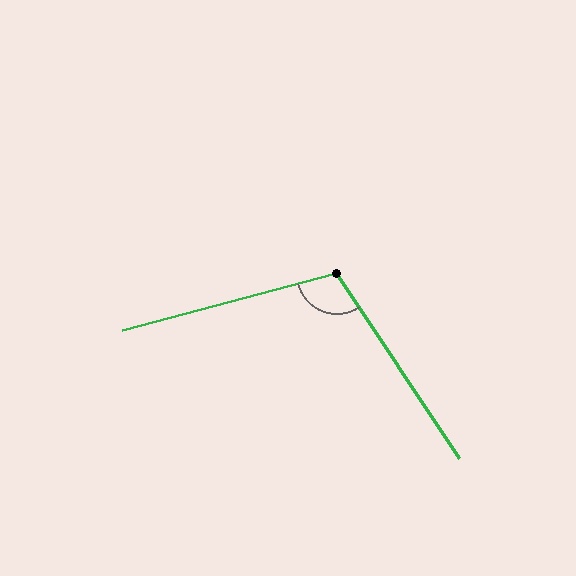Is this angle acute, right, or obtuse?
It is obtuse.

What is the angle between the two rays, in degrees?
Approximately 109 degrees.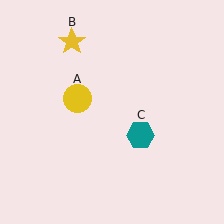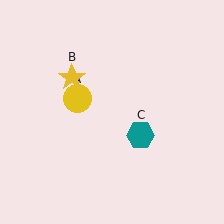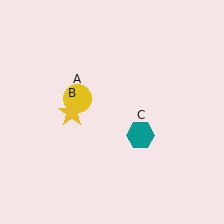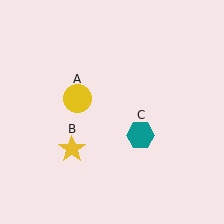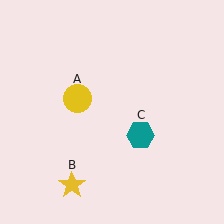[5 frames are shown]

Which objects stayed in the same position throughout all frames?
Yellow circle (object A) and teal hexagon (object C) remained stationary.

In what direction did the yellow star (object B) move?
The yellow star (object B) moved down.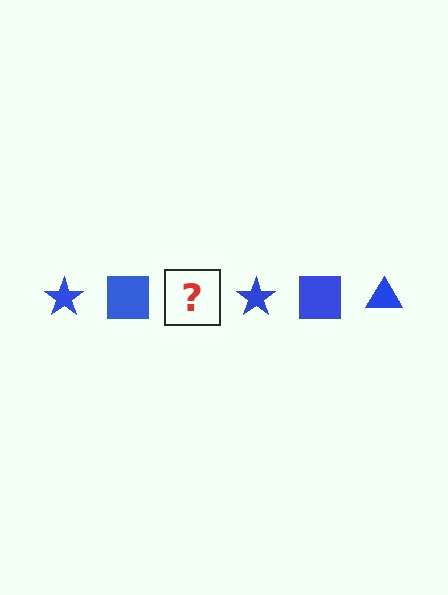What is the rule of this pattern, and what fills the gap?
The rule is that the pattern cycles through star, square, triangle shapes in blue. The gap should be filled with a blue triangle.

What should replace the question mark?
The question mark should be replaced with a blue triangle.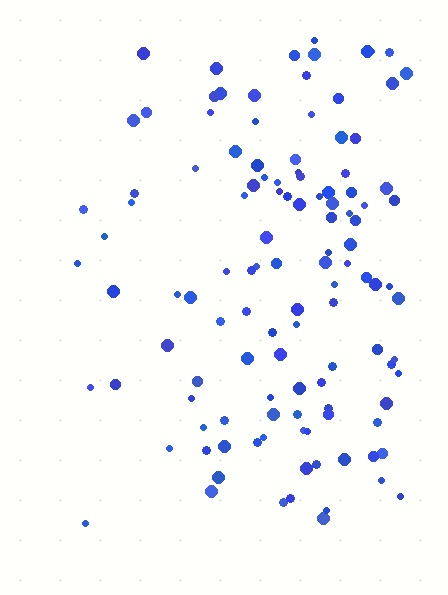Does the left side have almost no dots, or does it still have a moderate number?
Still a moderate number, just noticeably fewer than the right.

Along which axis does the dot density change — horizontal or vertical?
Horizontal.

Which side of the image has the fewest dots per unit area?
The left.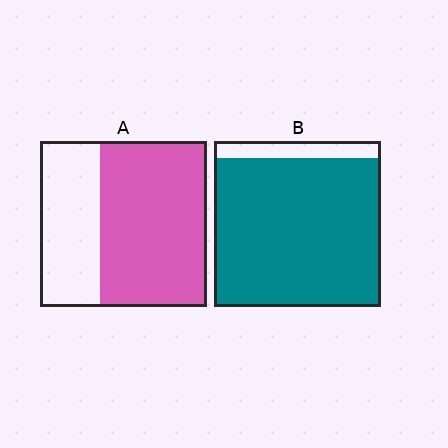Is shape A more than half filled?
Yes.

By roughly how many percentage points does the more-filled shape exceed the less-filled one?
By roughly 25 percentage points (B over A).